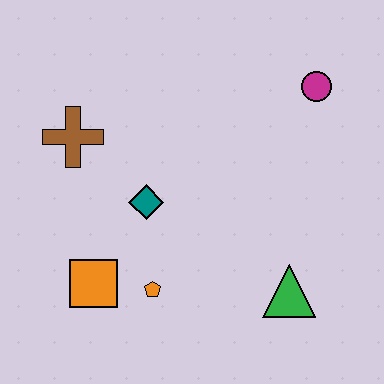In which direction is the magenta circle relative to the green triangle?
The magenta circle is above the green triangle.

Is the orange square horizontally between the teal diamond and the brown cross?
Yes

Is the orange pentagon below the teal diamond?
Yes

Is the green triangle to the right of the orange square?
Yes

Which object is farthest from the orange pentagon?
The magenta circle is farthest from the orange pentagon.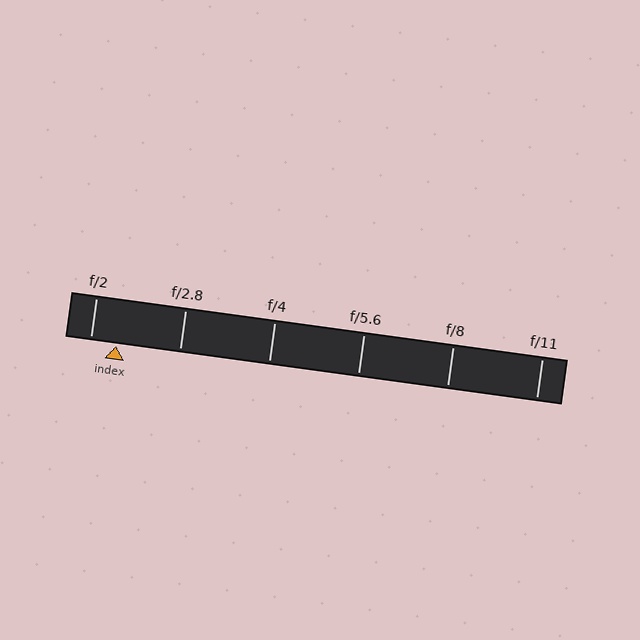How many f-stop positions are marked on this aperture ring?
There are 6 f-stop positions marked.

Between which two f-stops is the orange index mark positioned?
The index mark is between f/2 and f/2.8.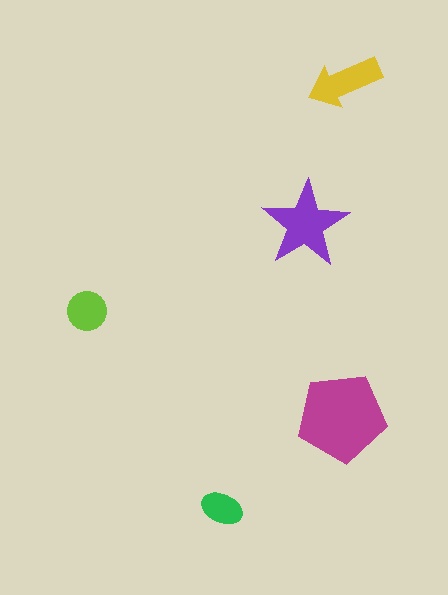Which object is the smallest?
The green ellipse.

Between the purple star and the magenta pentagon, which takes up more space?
The magenta pentagon.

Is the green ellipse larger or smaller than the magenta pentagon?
Smaller.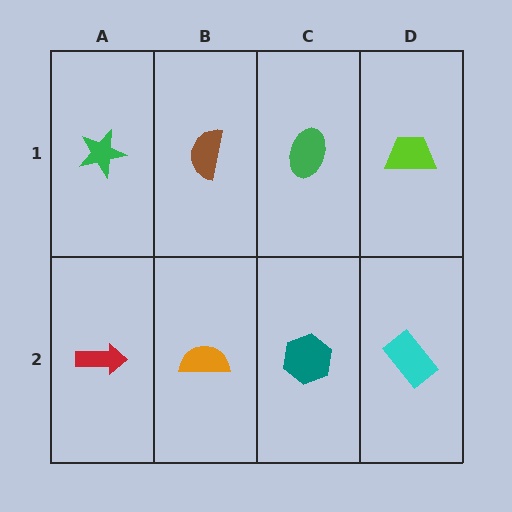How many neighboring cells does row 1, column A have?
2.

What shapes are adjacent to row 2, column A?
A green star (row 1, column A), an orange semicircle (row 2, column B).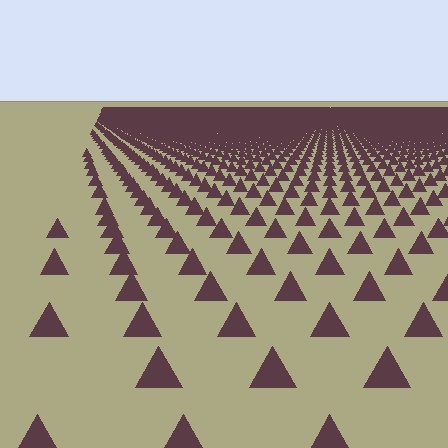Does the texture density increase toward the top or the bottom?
Density increases toward the top.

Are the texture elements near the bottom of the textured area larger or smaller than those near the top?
Larger. Near the bottom, elements are closer to the viewer and appear at a bigger on-screen size.